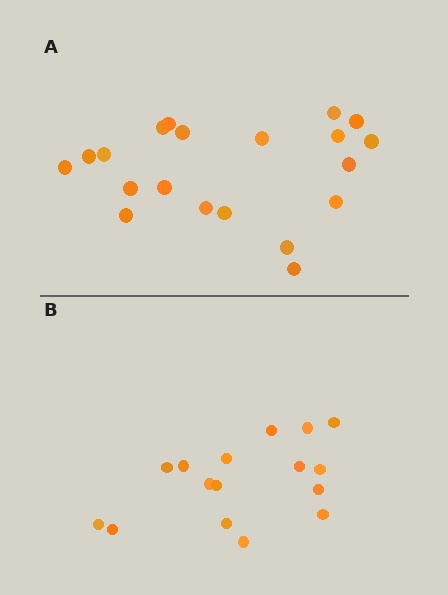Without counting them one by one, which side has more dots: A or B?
Region A (the top region) has more dots.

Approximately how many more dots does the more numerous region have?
Region A has about 4 more dots than region B.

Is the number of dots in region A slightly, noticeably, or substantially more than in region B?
Region A has noticeably more, but not dramatically so. The ratio is roughly 1.2 to 1.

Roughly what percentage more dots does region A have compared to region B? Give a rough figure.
About 25% more.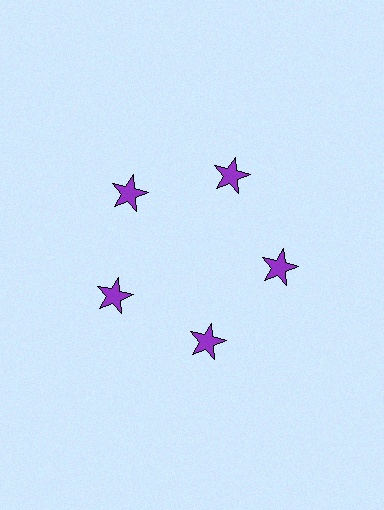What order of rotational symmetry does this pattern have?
This pattern has 5-fold rotational symmetry.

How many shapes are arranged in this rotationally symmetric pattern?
There are 5 shapes, arranged in 5 groups of 1.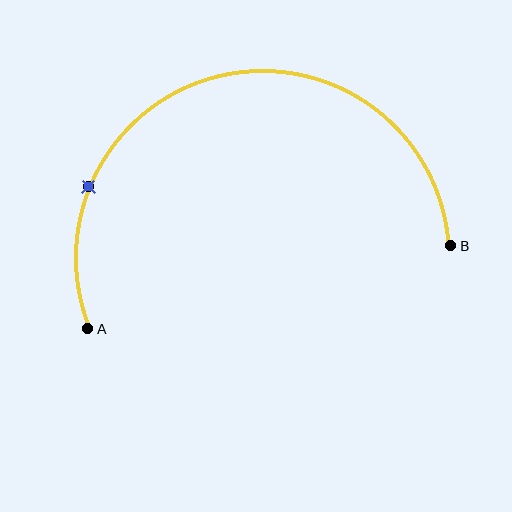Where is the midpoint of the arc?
The arc midpoint is the point on the curve farthest from the straight line joining A and B. It sits above that line.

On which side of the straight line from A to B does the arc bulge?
The arc bulges above the straight line connecting A and B.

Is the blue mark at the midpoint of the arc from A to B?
No. The blue mark lies on the arc but is closer to endpoint A. The arc midpoint would be at the point on the curve equidistant along the arc from both A and B.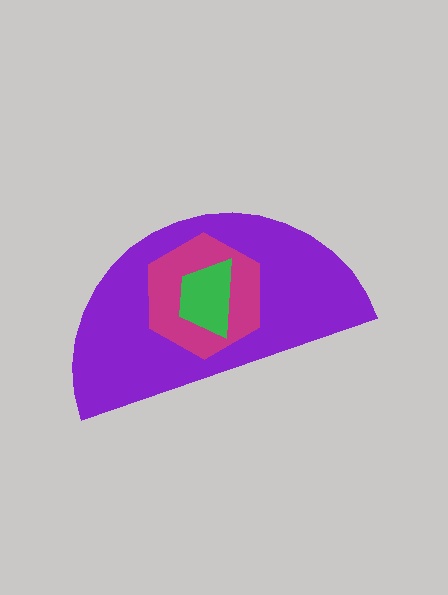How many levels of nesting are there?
3.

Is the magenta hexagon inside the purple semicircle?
Yes.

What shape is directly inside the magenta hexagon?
The green trapezoid.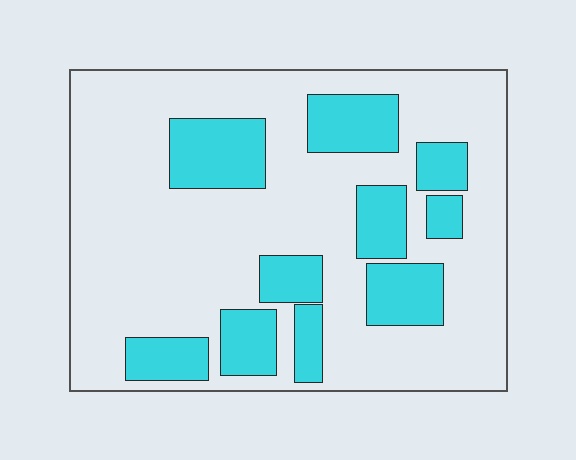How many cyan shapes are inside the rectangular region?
10.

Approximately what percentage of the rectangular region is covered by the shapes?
Approximately 25%.